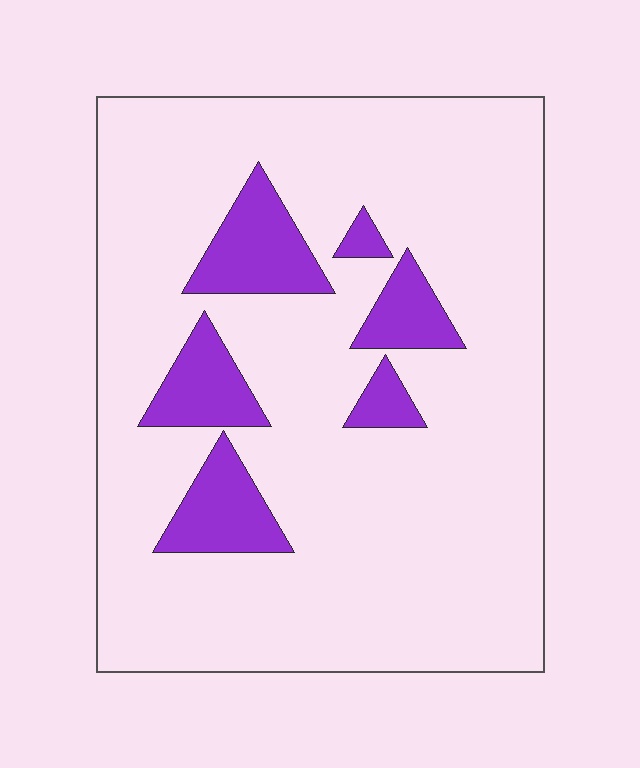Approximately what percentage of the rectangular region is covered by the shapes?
Approximately 15%.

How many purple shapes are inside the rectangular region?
6.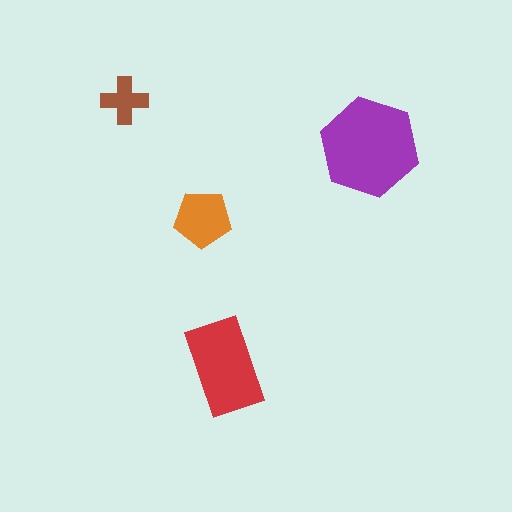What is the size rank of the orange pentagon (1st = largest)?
3rd.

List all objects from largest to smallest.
The purple hexagon, the red rectangle, the orange pentagon, the brown cross.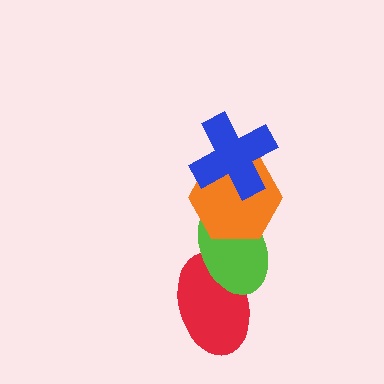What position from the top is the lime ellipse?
The lime ellipse is 3rd from the top.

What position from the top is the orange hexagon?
The orange hexagon is 2nd from the top.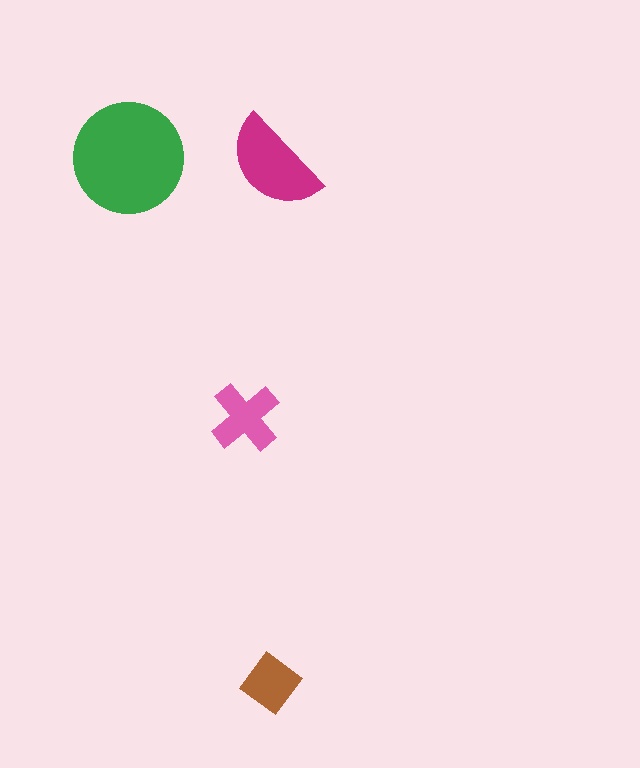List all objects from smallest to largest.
The brown diamond, the pink cross, the magenta semicircle, the green circle.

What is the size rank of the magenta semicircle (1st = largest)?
2nd.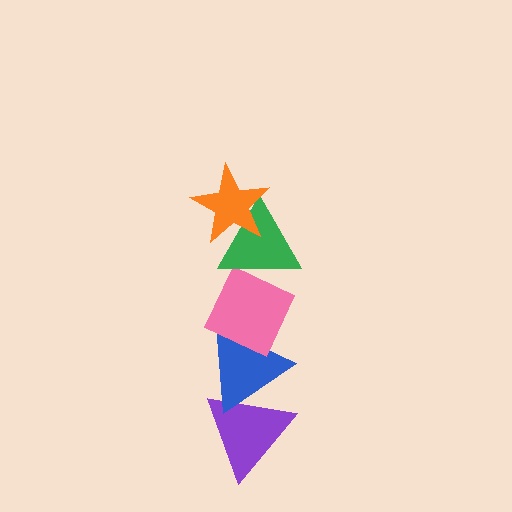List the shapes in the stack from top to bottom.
From top to bottom: the orange star, the green triangle, the pink diamond, the blue triangle, the purple triangle.